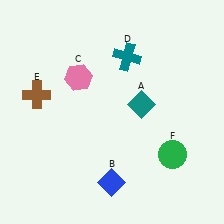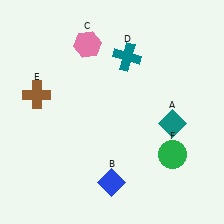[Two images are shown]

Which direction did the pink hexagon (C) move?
The pink hexagon (C) moved up.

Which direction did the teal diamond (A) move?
The teal diamond (A) moved right.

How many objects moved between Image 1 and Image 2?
2 objects moved between the two images.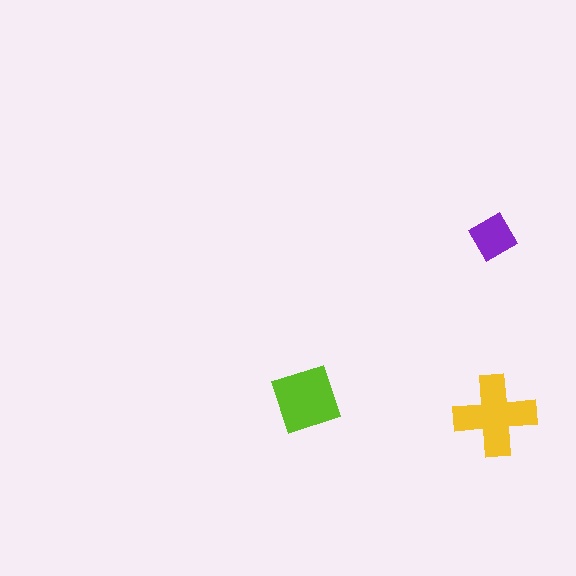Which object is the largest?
The yellow cross.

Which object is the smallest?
The purple diamond.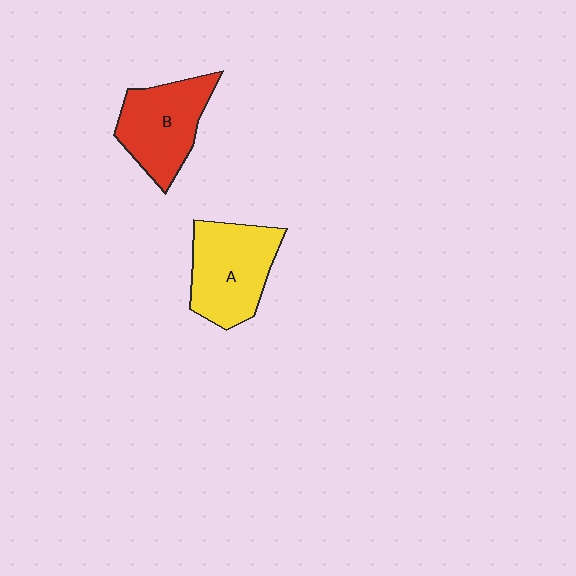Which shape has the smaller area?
Shape B (red).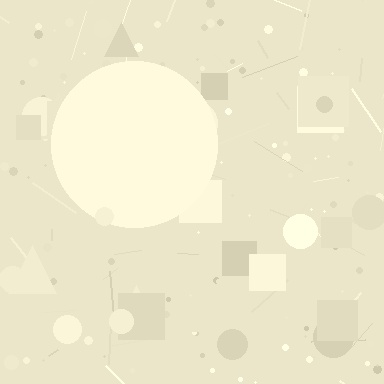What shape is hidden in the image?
A circle is hidden in the image.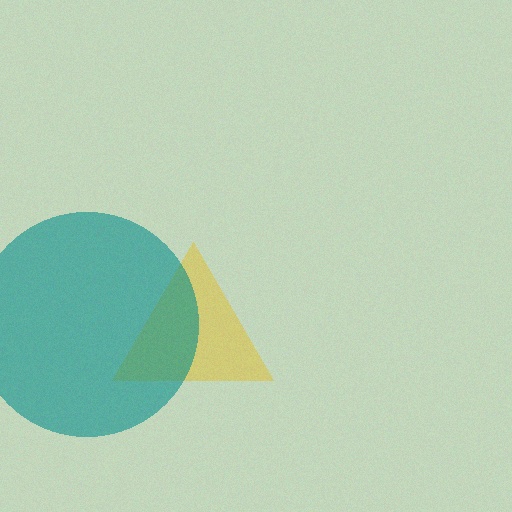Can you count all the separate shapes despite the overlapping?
Yes, there are 2 separate shapes.